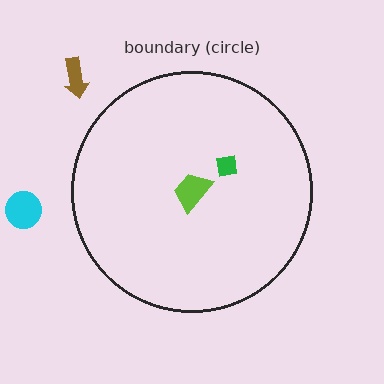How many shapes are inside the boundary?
2 inside, 2 outside.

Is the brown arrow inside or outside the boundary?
Outside.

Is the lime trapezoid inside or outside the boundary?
Inside.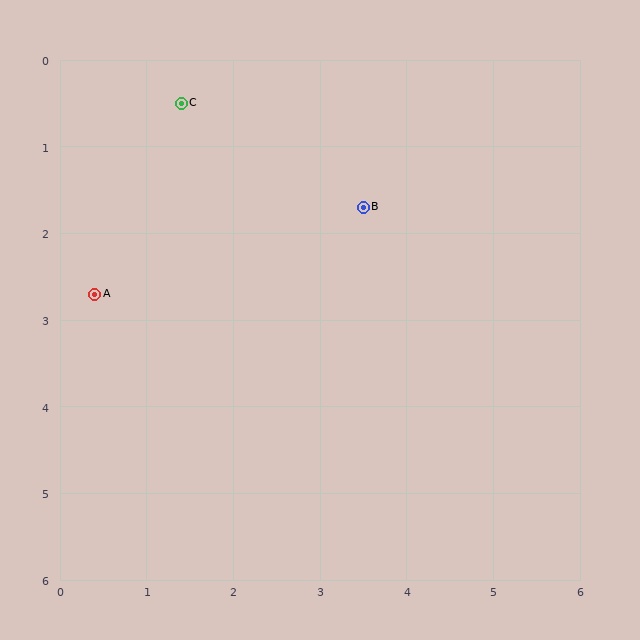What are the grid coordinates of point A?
Point A is at approximately (0.4, 2.7).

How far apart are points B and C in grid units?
Points B and C are about 2.4 grid units apart.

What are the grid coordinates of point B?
Point B is at approximately (3.5, 1.7).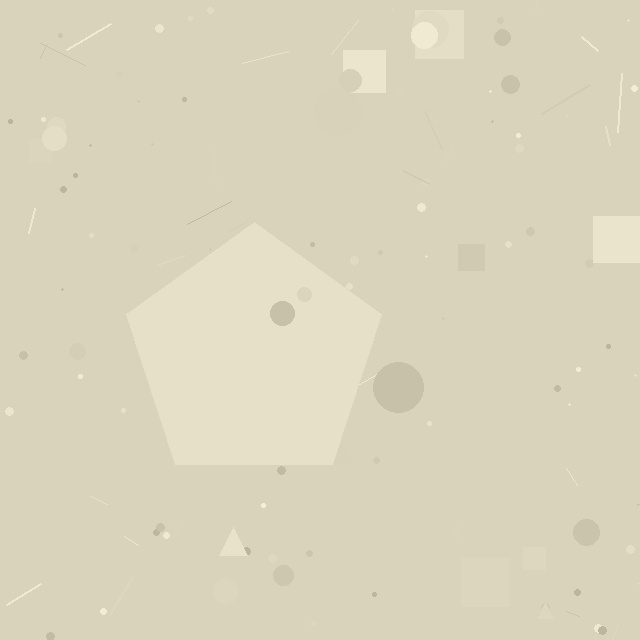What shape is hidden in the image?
A pentagon is hidden in the image.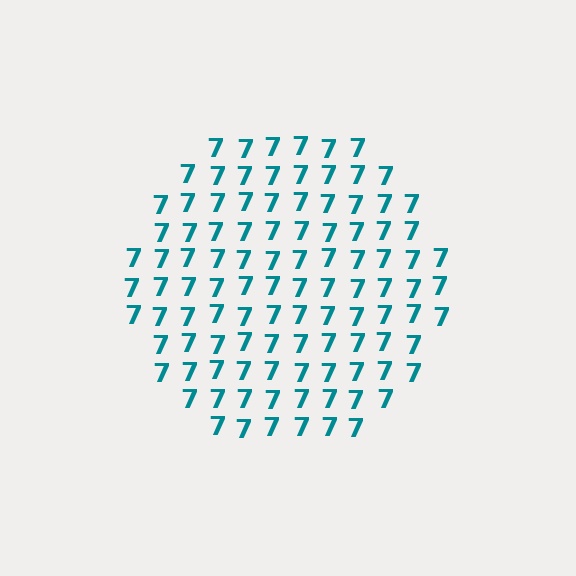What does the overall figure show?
The overall figure shows a hexagon.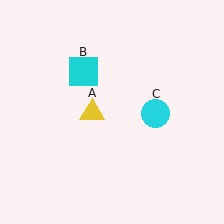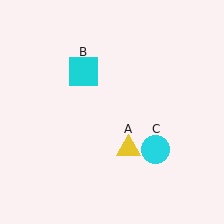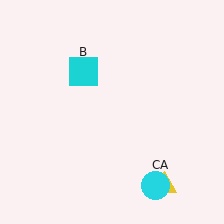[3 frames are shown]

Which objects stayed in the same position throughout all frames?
Cyan square (object B) remained stationary.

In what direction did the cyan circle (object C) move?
The cyan circle (object C) moved down.